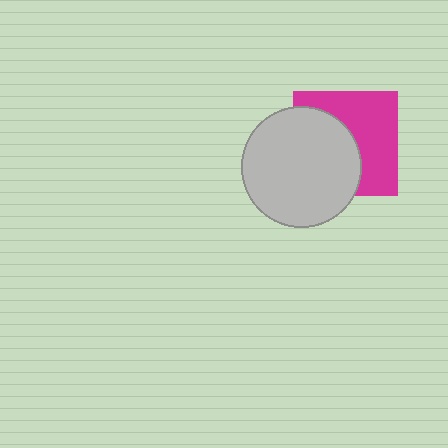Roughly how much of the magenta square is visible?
About half of it is visible (roughly 51%).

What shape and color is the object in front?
The object in front is a light gray circle.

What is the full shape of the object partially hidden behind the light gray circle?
The partially hidden object is a magenta square.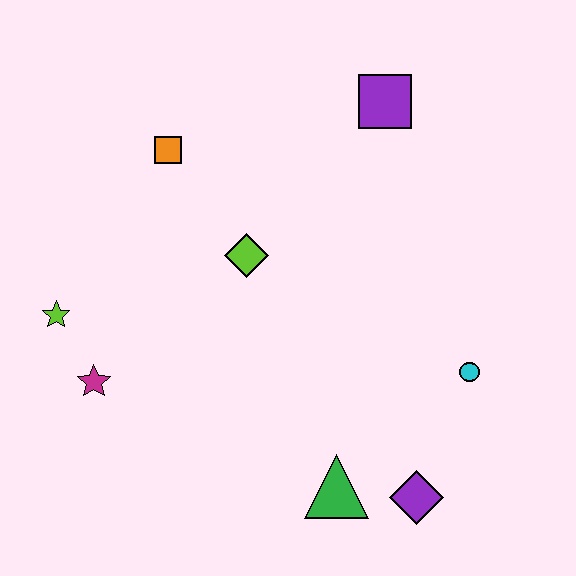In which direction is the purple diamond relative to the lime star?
The purple diamond is to the right of the lime star.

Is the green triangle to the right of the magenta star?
Yes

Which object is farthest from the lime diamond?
The purple diamond is farthest from the lime diamond.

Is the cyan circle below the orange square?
Yes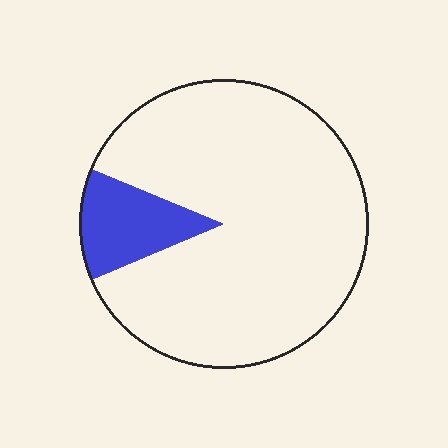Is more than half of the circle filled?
No.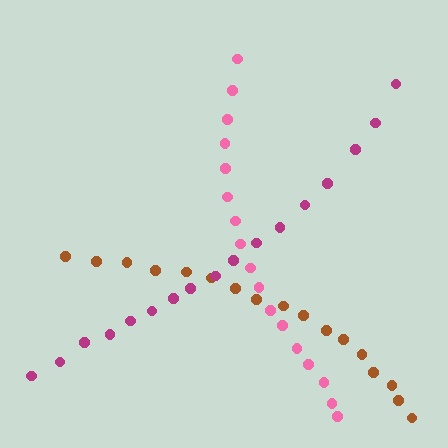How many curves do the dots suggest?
There are 3 distinct paths.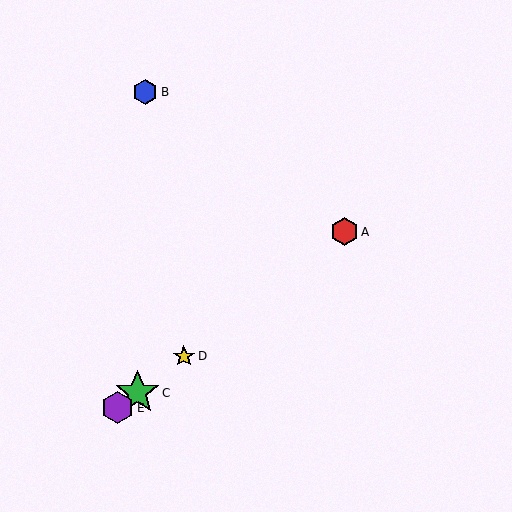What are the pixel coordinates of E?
Object E is at (118, 408).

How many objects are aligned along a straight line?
4 objects (A, C, D, E) are aligned along a straight line.